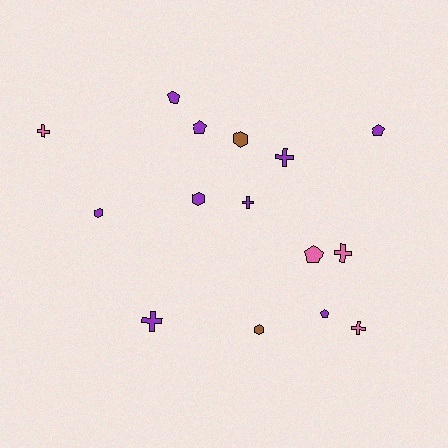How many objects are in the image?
There are 15 objects.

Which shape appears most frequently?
Cross, with 6 objects.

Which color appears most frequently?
Purple, with 9 objects.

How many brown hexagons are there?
There are 2 brown hexagons.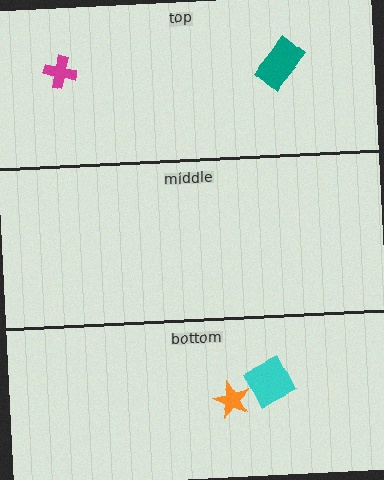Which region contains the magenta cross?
The top region.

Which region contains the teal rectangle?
The top region.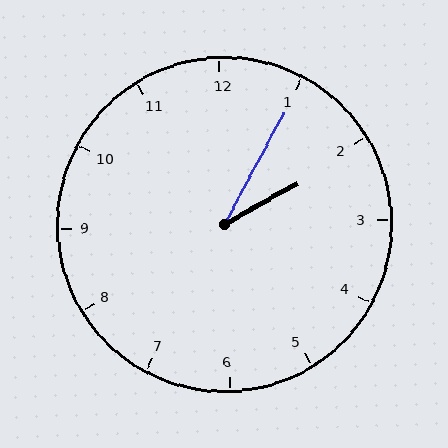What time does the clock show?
2:05.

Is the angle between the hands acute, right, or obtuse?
It is acute.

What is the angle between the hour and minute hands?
Approximately 32 degrees.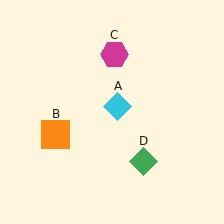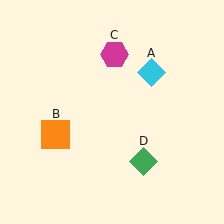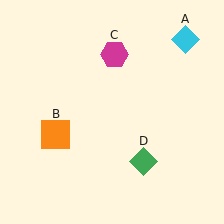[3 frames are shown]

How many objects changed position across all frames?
1 object changed position: cyan diamond (object A).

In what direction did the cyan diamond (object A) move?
The cyan diamond (object A) moved up and to the right.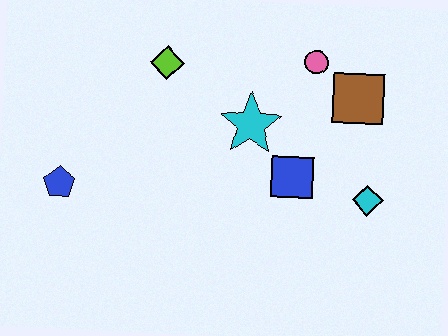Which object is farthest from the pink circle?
The blue pentagon is farthest from the pink circle.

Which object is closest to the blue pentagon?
The lime diamond is closest to the blue pentagon.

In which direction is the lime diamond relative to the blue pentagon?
The lime diamond is above the blue pentagon.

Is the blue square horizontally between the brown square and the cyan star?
Yes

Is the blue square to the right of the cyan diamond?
No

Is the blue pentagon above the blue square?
No